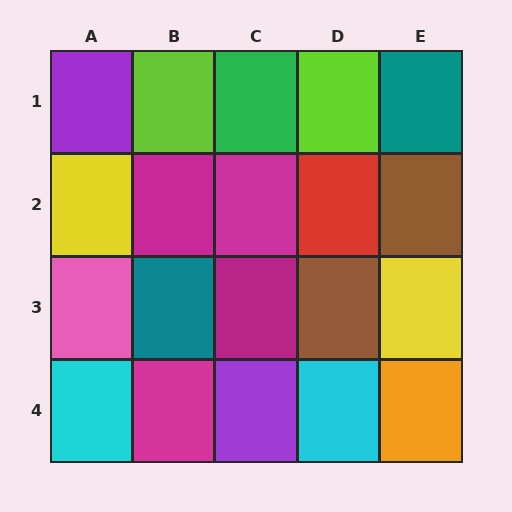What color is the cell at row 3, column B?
Teal.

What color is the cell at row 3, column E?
Yellow.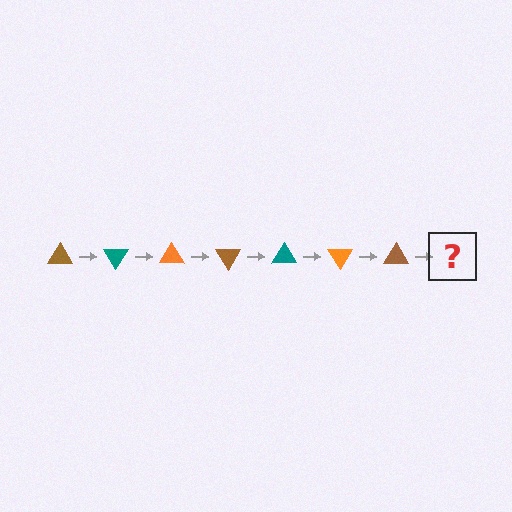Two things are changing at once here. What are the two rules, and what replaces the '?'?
The two rules are that it rotates 60 degrees each step and the color cycles through brown, teal, and orange. The '?' should be a teal triangle, rotated 420 degrees from the start.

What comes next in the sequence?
The next element should be a teal triangle, rotated 420 degrees from the start.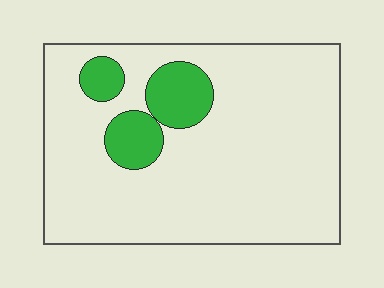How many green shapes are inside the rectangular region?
3.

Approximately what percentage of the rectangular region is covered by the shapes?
Approximately 15%.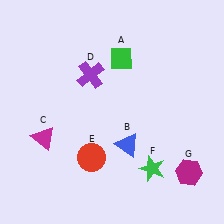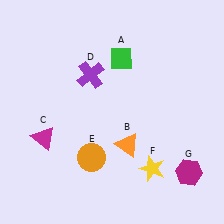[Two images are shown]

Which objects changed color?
B changed from blue to orange. E changed from red to orange. F changed from green to yellow.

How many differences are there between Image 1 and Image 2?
There are 3 differences between the two images.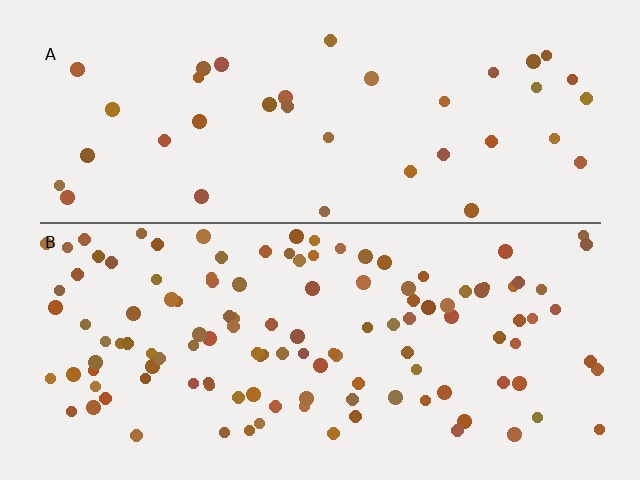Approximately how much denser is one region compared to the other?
Approximately 3.1× — region B over region A.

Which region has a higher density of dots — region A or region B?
B (the bottom).